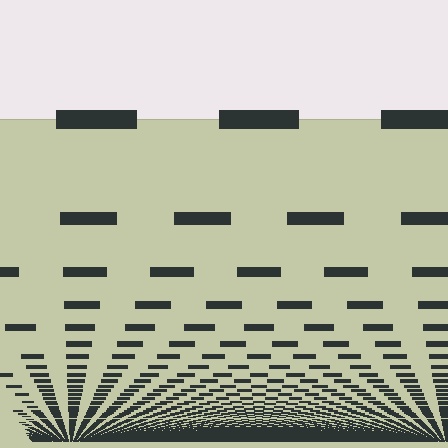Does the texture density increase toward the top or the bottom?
Density increases toward the bottom.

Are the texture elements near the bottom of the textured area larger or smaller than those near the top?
Smaller. The gradient is inverted — elements near the bottom are smaller and denser.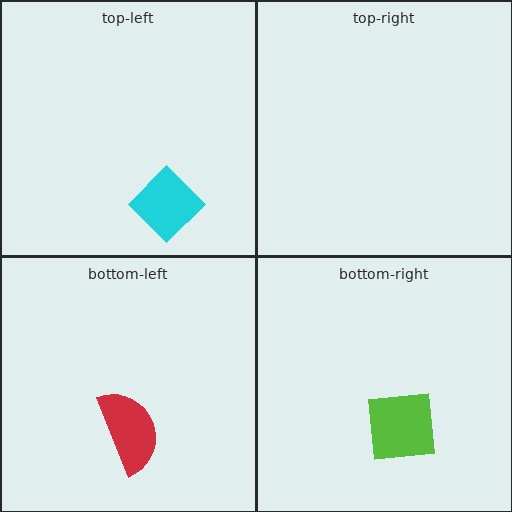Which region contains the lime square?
The bottom-right region.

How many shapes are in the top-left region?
1.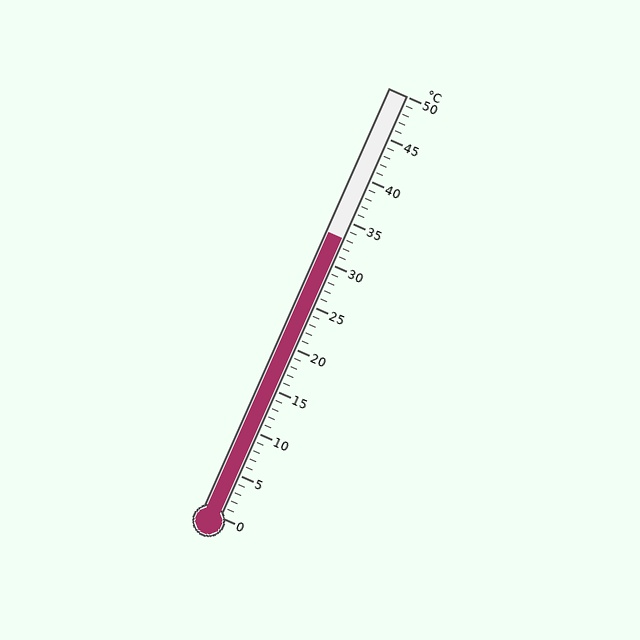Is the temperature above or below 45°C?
The temperature is below 45°C.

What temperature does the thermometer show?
The thermometer shows approximately 33°C.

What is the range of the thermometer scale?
The thermometer scale ranges from 0°C to 50°C.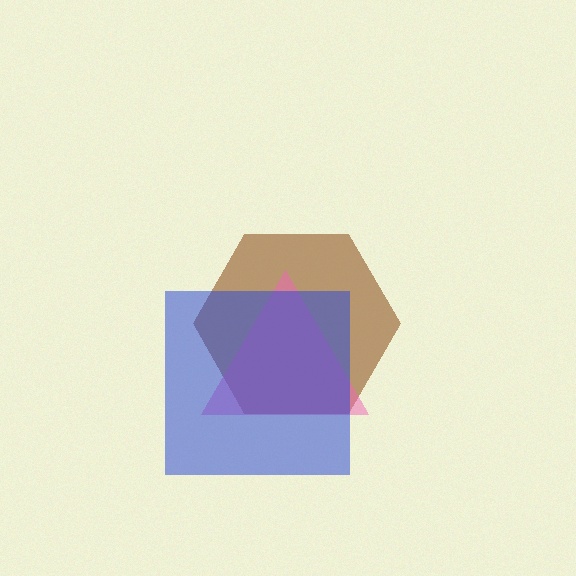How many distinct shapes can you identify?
There are 3 distinct shapes: a brown hexagon, a pink triangle, a blue square.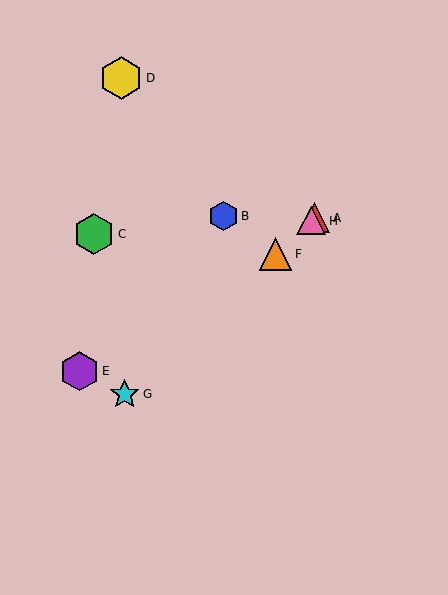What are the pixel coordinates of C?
Object C is at (94, 234).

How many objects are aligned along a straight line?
4 objects (A, F, G, H) are aligned along a straight line.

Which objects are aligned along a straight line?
Objects A, F, G, H are aligned along a straight line.